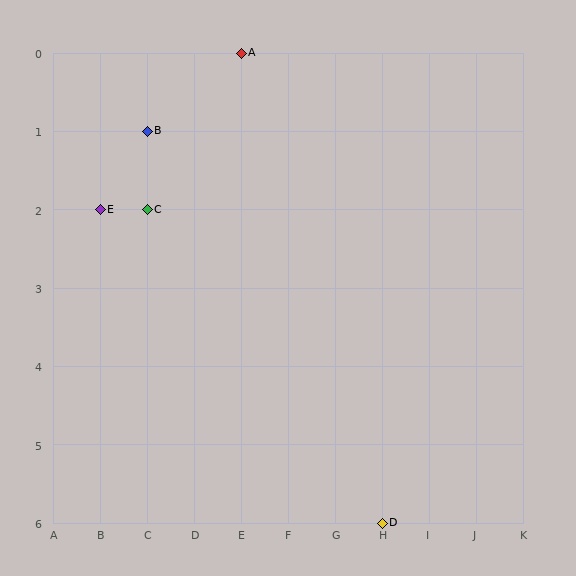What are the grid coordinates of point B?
Point B is at grid coordinates (C, 1).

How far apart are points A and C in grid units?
Points A and C are 2 columns and 2 rows apart (about 2.8 grid units diagonally).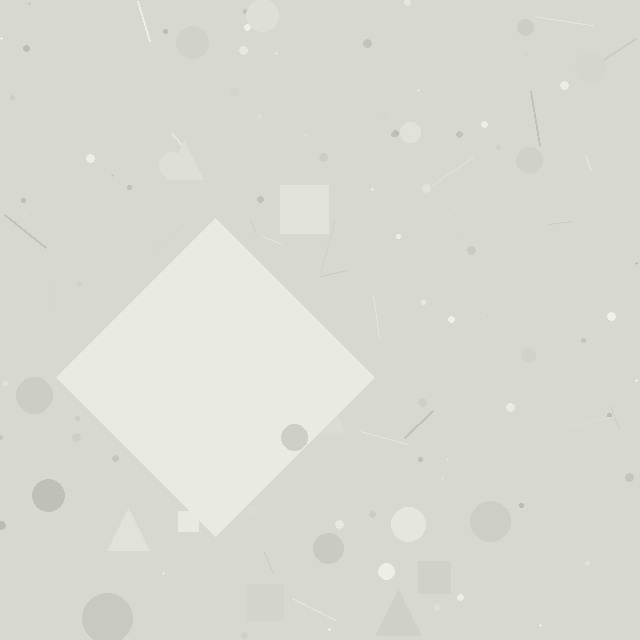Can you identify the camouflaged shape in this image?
The camouflaged shape is a diamond.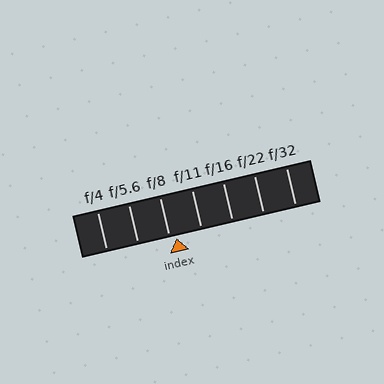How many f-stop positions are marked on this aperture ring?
There are 7 f-stop positions marked.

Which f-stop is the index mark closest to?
The index mark is closest to f/8.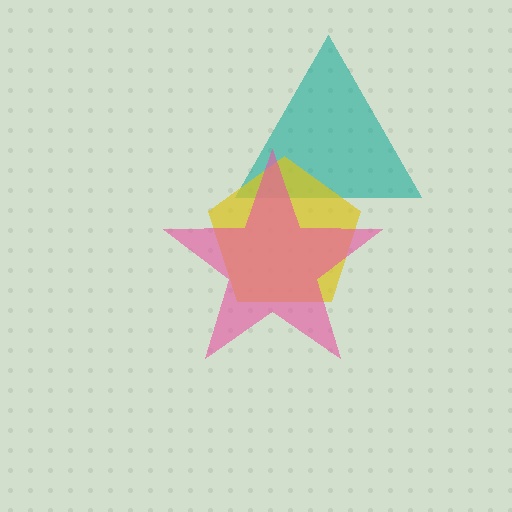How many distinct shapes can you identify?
There are 3 distinct shapes: a teal triangle, a yellow pentagon, a pink star.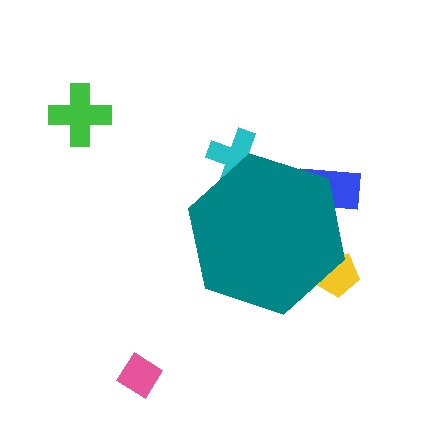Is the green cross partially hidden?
No, the green cross is fully visible.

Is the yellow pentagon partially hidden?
Yes, the yellow pentagon is partially hidden behind the teal hexagon.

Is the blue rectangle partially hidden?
Yes, the blue rectangle is partially hidden behind the teal hexagon.